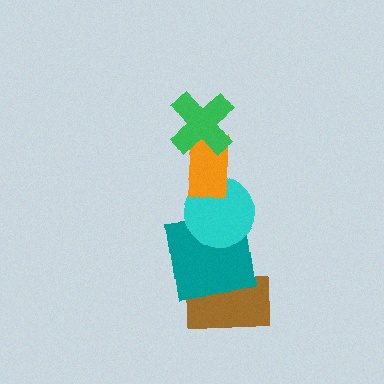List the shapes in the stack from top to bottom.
From top to bottom: the green cross, the orange rectangle, the cyan circle, the teal square, the brown rectangle.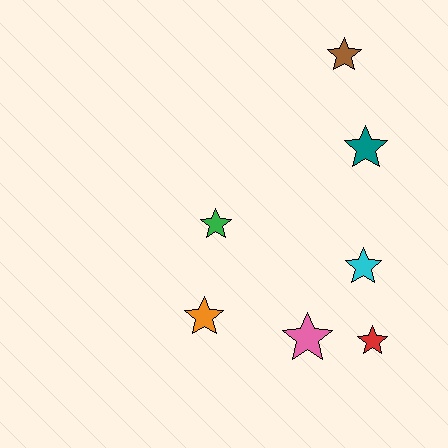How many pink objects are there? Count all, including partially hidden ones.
There is 1 pink object.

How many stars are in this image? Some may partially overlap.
There are 7 stars.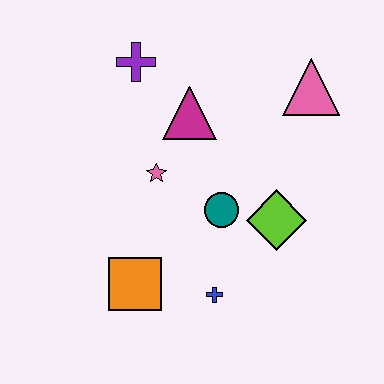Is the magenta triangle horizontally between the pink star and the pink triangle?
Yes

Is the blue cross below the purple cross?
Yes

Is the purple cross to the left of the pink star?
Yes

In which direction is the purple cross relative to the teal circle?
The purple cross is above the teal circle.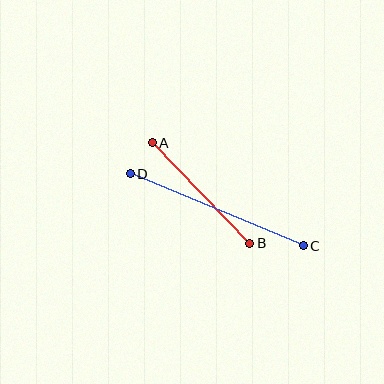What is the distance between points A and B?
The distance is approximately 140 pixels.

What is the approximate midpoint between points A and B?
The midpoint is at approximately (201, 193) pixels.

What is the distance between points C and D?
The distance is approximately 187 pixels.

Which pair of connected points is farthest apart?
Points C and D are farthest apart.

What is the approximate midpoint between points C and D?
The midpoint is at approximately (217, 210) pixels.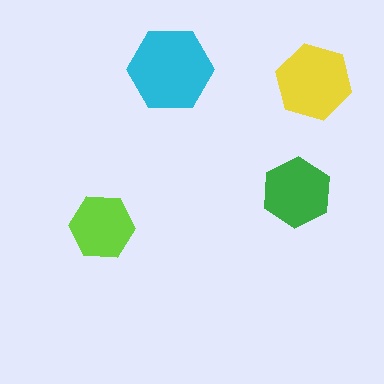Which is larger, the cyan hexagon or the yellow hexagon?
The cyan one.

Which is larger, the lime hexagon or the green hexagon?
The green one.